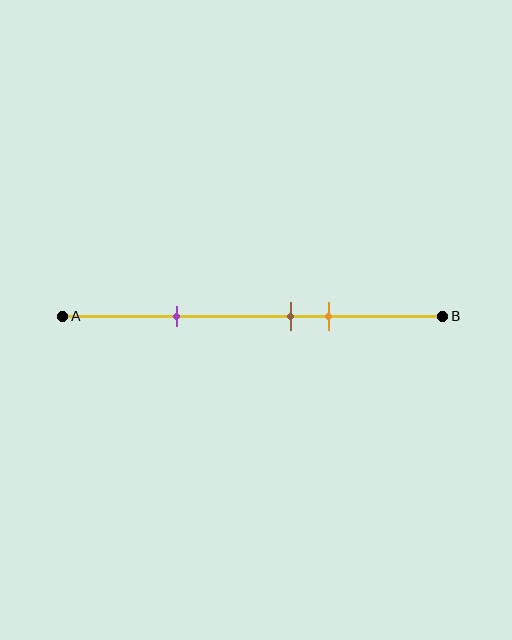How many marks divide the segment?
There are 3 marks dividing the segment.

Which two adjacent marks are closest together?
The brown and orange marks are the closest adjacent pair.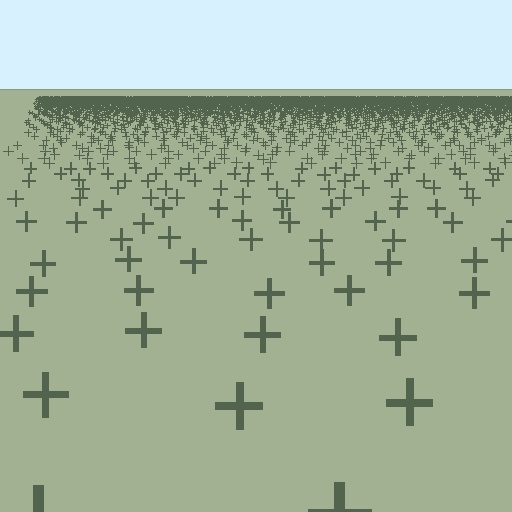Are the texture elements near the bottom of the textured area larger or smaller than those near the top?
Larger. Near the bottom, elements are closer to the viewer and appear at a bigger on-screen size.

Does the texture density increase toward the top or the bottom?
Density increases toward the top.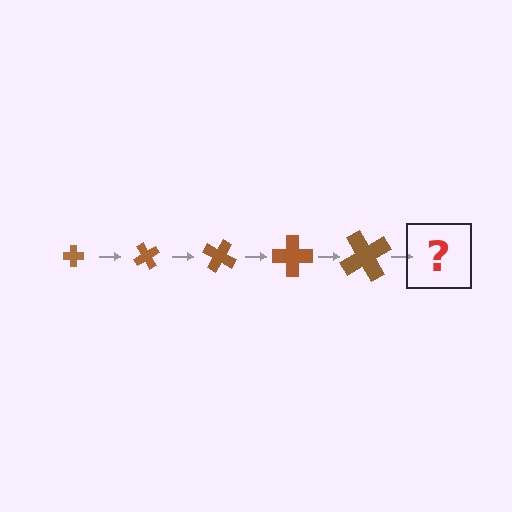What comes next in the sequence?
The next element should be a cross, larger than the previous one and rotated 300 degrees from the start.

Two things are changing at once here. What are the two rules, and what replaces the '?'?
The two rules are that the cross grows larger each step and it rotates 60 degrees each step. The '?' should be a cross, larger than the previous one and rotated 300 degrees from the start.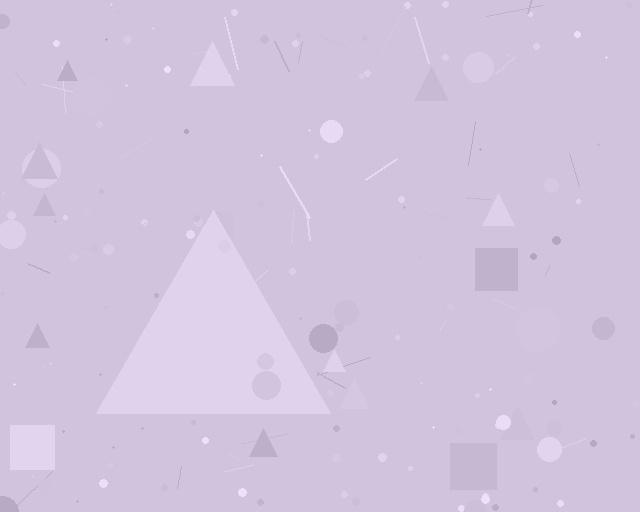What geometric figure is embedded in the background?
A triangle is embedded in the background.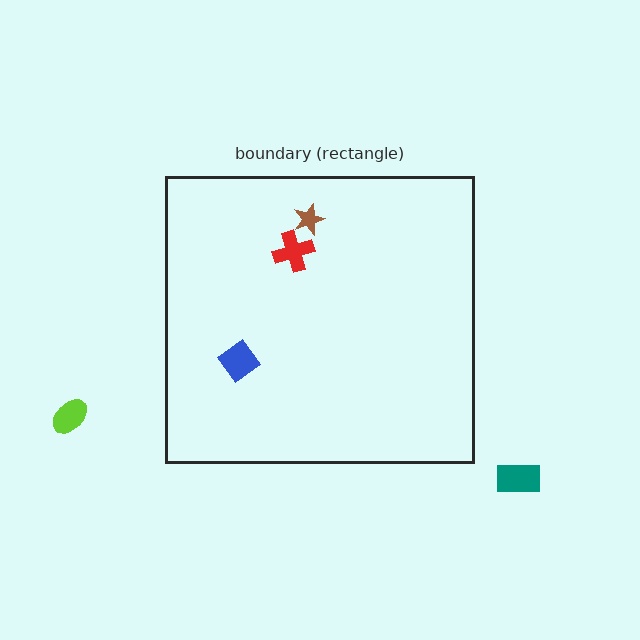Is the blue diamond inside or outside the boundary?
Inside.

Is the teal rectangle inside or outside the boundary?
Outside.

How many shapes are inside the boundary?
3 inside, 2 outside.